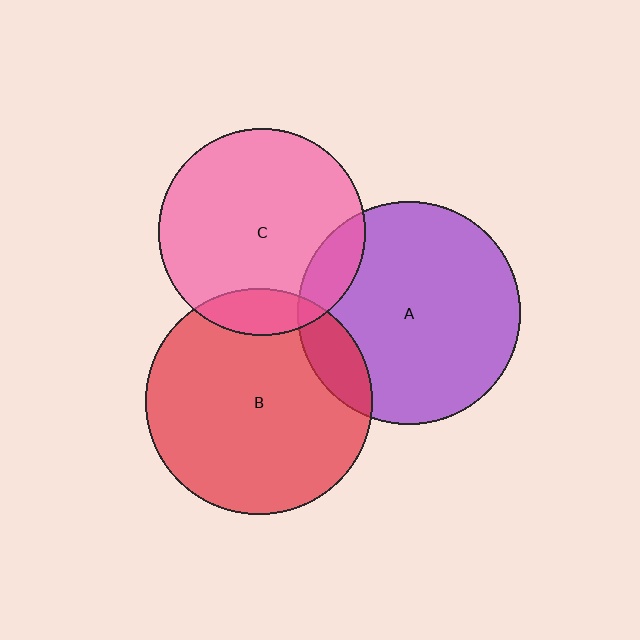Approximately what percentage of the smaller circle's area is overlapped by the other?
Approximately 15%.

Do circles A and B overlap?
Yes.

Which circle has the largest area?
Circle B (red).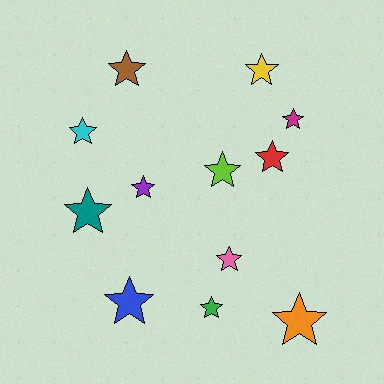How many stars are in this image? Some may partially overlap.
There are 12 stars.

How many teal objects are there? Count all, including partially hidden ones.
There is 1 teal object.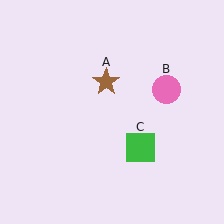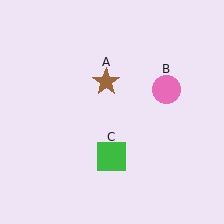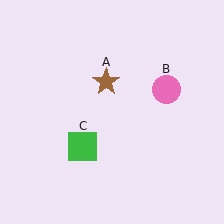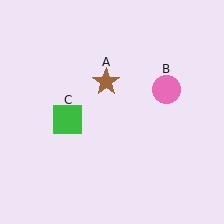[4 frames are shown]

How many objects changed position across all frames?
1 object changed position: green square (object C).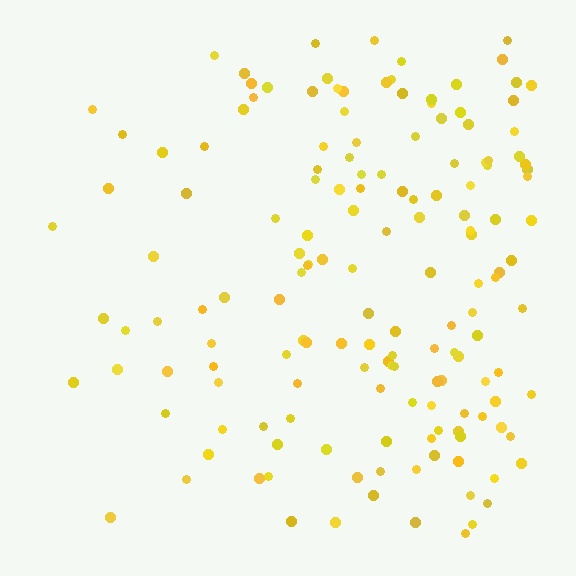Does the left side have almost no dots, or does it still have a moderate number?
Still a moderate number, just noticeably fewer than the right.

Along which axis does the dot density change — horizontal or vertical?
Horizontal.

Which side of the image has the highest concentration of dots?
The right.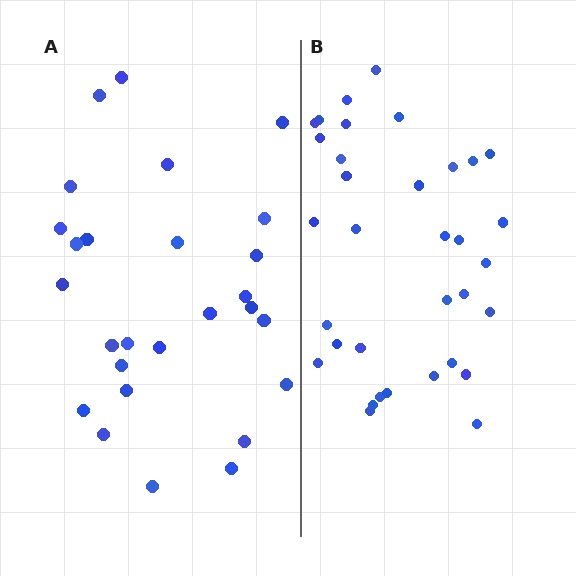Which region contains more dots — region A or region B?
Region B (the right region) has more dots.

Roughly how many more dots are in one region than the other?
Region B has roughly 8 or so more dots than region A.